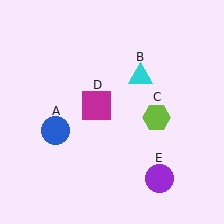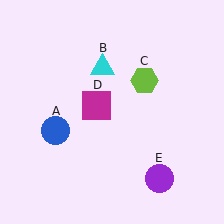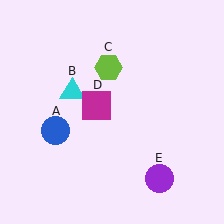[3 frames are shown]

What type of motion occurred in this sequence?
The cyan triangle (object B), lime hexagon (object C) rotated counterclockwise around the center of the scene.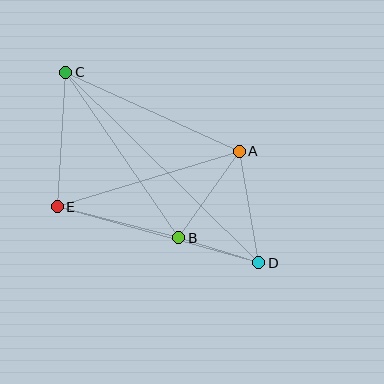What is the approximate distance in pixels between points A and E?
The distance between A and E is approximately 190 pixels.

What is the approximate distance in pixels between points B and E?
The distance between B and E is approximately 125 pixels.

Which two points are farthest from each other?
Points C and D are farthest from each other.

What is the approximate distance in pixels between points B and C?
The distance between B and C is approximately 200 pixels.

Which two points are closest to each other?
Points B and D are closest to each other.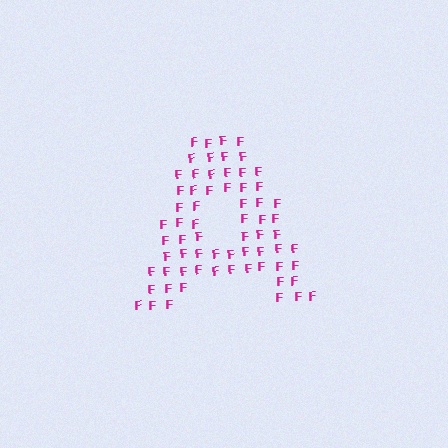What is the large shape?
The large shape is the letter A.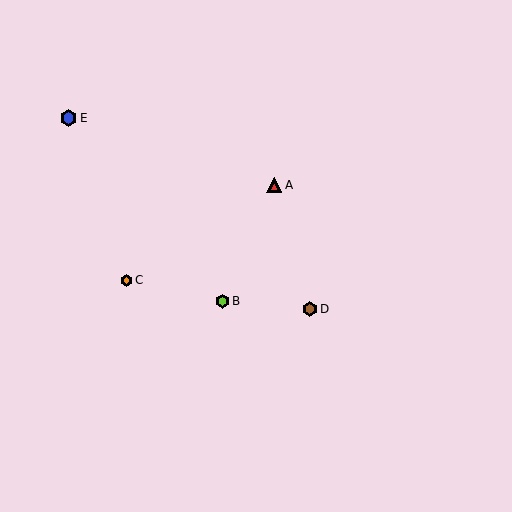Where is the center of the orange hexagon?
The center of the orange hexagon is at (126, 280).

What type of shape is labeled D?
Shape D is a brown hexagon.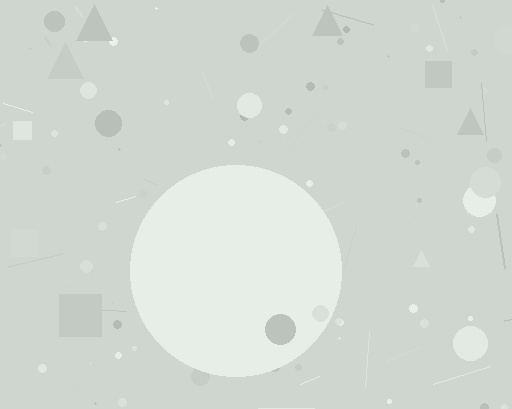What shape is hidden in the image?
A circle is hidden in the image.